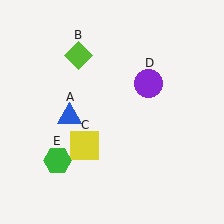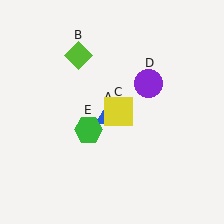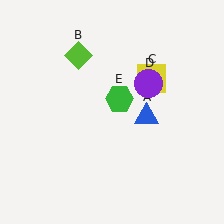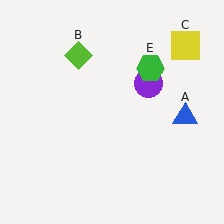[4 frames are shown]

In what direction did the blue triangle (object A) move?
The blue triangle (object A) moved right.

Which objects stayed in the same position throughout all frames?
Lime diamond (object B) and purple circle (object D) remained stationary.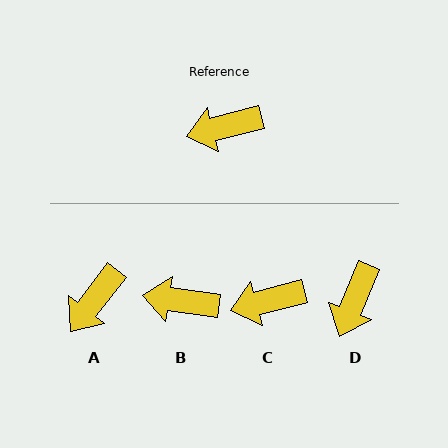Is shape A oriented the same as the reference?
No, it is off by about 38 degrees.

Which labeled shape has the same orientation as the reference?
C.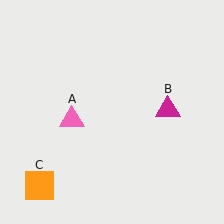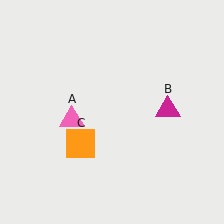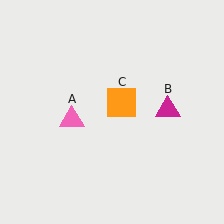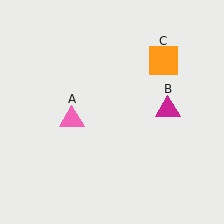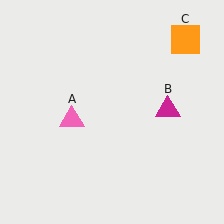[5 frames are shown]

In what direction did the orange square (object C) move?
The orange square (object C) moved up and to the right.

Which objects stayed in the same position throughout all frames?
Pink triangle (object A) and magenta triangle (object B) remained stationary.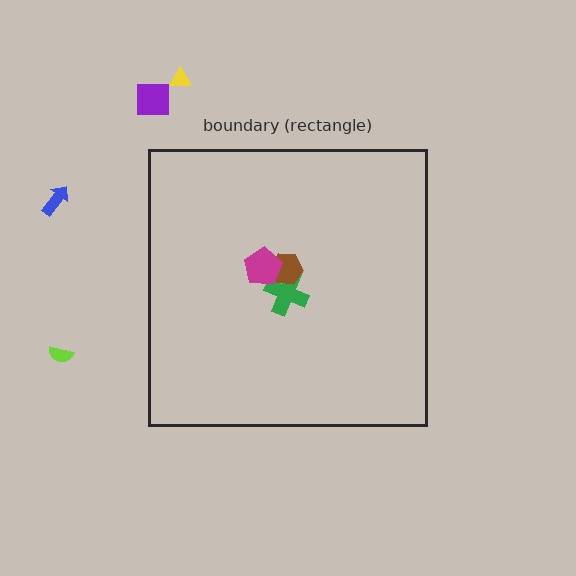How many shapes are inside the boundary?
3 inside, 4 outside.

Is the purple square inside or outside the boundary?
Outside.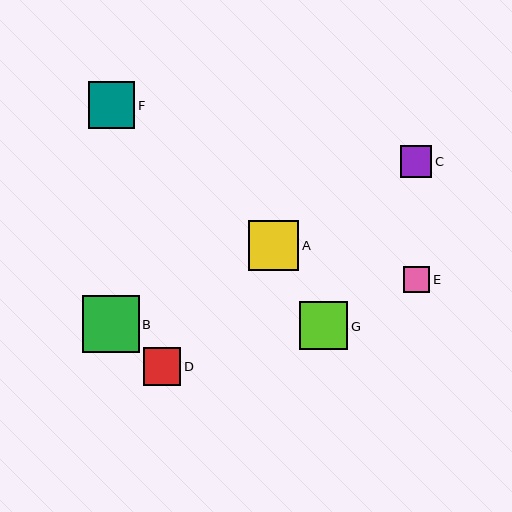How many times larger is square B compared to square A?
Square B is approximately 1.1 times the size of square A.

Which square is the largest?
Square B is the largest with a size of approximately 57 pixels.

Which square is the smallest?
Square E is the smallest with a size of approximately 26 pixels.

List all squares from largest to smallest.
From largest to smallest: B, A, G, F, D, C, E.